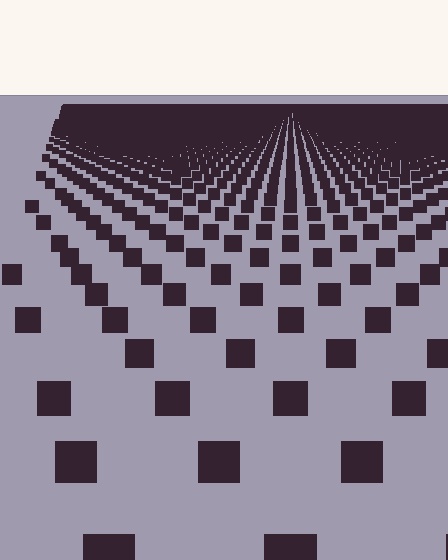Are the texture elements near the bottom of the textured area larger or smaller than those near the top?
Larger. Near the bottom, elements are closer to the viewer and appear at a bigger on-screen size.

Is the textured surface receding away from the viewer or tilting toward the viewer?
The surface is receding away from the viewer. Texture elements get smaller and denser toward the top.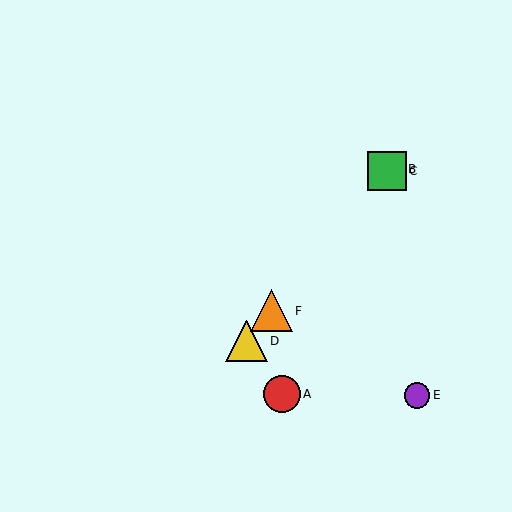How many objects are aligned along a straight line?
4 objects (B, C, D, F) are aligned along a straight line.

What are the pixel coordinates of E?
Object E is at (417, 395).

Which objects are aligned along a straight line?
Objects B, C, D, F are aligned along a straight line.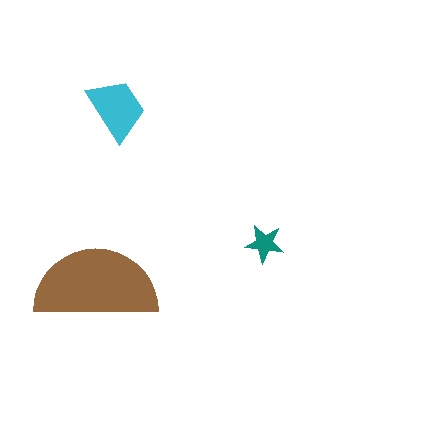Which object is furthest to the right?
The teal star is rightmost.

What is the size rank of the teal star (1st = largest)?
3rd.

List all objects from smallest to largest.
The teal star, the cyan trapezoid, the brown semicircle.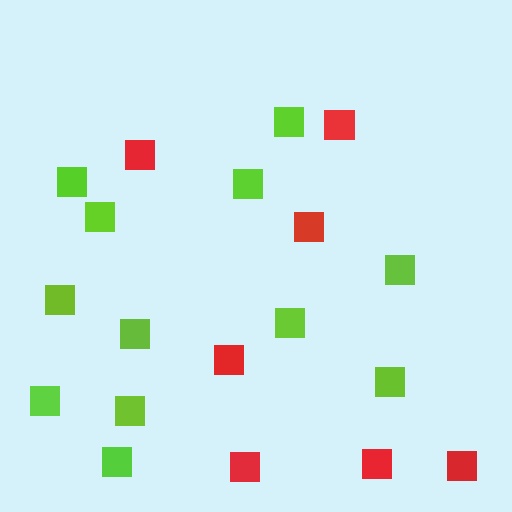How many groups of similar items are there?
There are 2 groups: one group of lime squares (12) and one group of red squares (7).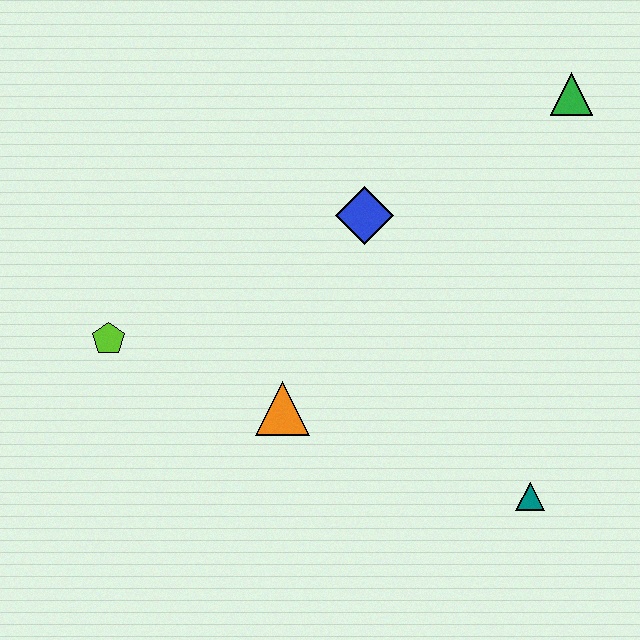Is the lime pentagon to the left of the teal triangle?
Yes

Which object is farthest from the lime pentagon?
The green triangle is farthest from the lime pentagon.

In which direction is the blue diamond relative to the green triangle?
The blue diamond is to the left of the green triangle.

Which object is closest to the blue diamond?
The orange triangle is closest to the blue diamond.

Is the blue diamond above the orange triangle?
Yes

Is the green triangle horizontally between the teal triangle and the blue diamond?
No